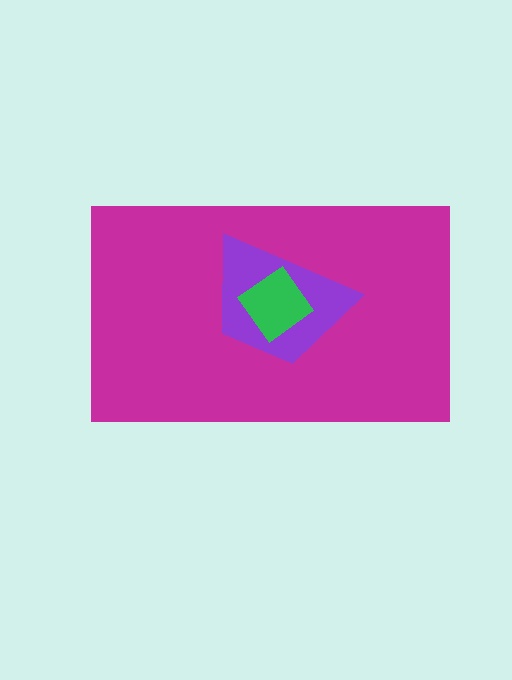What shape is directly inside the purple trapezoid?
The green diamond.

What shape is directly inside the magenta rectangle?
The purple trapezoid.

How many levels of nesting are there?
3.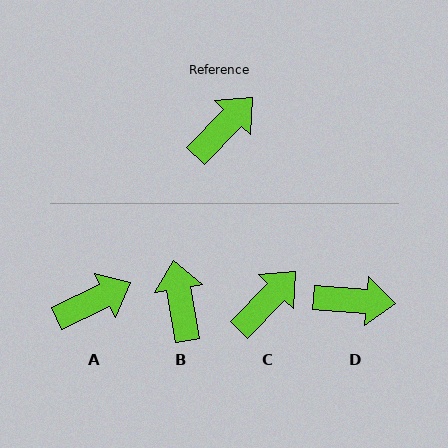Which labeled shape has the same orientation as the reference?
C.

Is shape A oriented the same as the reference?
No, it is off by about 20 degrees.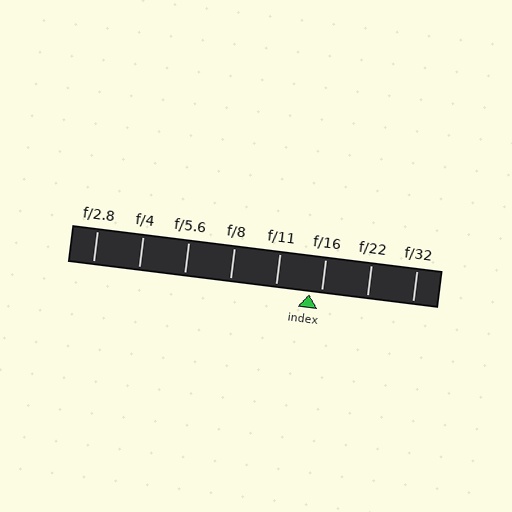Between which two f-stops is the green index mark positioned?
The index mark is between f/11 and f/16.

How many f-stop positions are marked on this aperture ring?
There are 8 f-stop positions marked.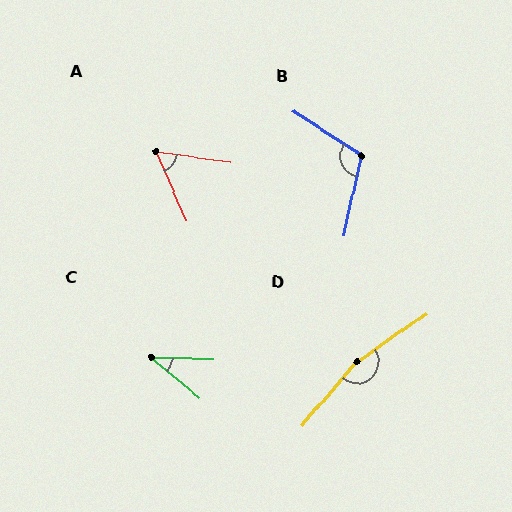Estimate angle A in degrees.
Approximately 58 degrees.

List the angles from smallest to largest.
C (39°), A (58°), B (110°), D (165°).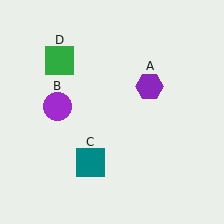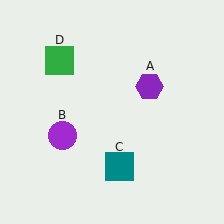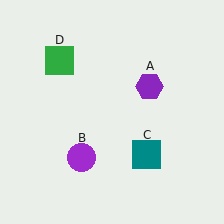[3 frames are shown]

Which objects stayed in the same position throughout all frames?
Purple hexagon (object A) and green square (object D) remained stationary.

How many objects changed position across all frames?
2 objects changed position: purple circle (object B), teal square (object C).